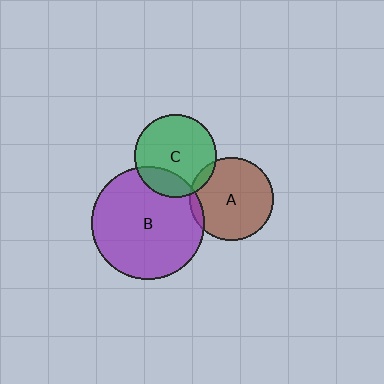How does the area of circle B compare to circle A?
Approximately 1.9 times.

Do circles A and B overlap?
Yes.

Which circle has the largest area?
Circle B (purple).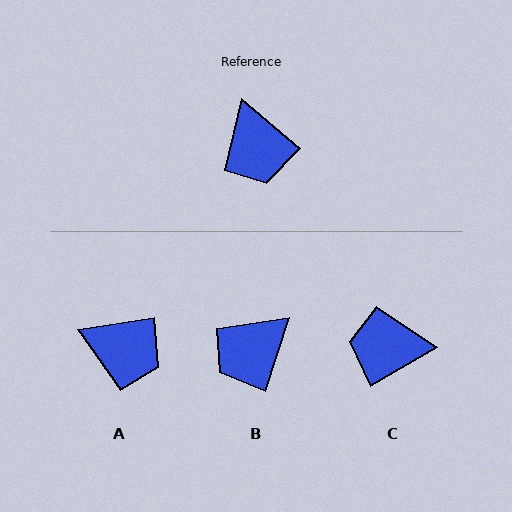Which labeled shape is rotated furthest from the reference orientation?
C, about 110 degrees away.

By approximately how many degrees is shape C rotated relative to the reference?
Approximately 110 degrees clockwise.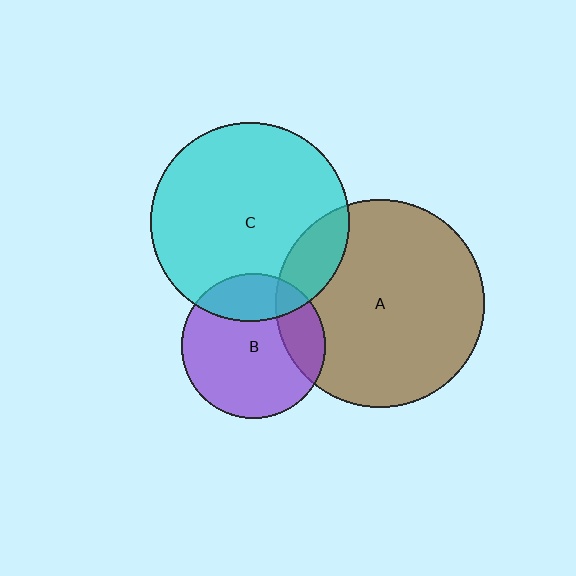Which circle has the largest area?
Circle A (brown).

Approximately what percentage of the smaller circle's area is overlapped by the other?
Approximately 25%.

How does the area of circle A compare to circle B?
Approximately 2.1 times.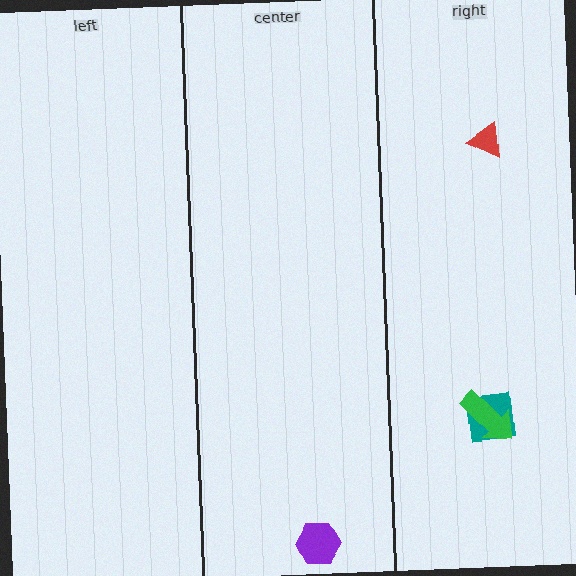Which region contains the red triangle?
The right region.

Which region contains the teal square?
The right region.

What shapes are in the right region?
The teal square, the green arrow, the red triangle.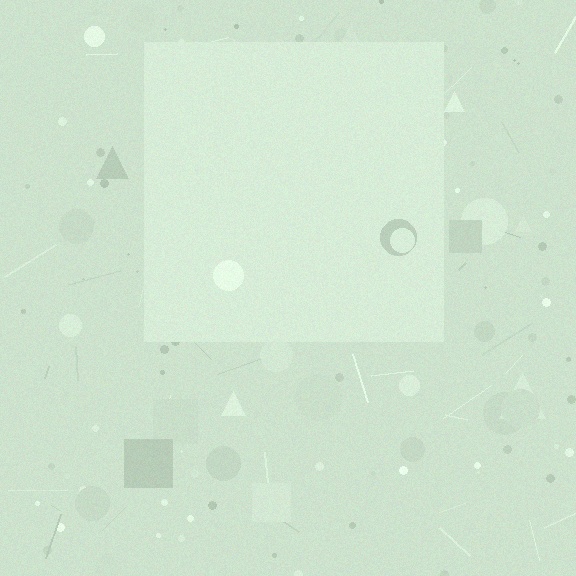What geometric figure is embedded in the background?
A square is embedded in the background.